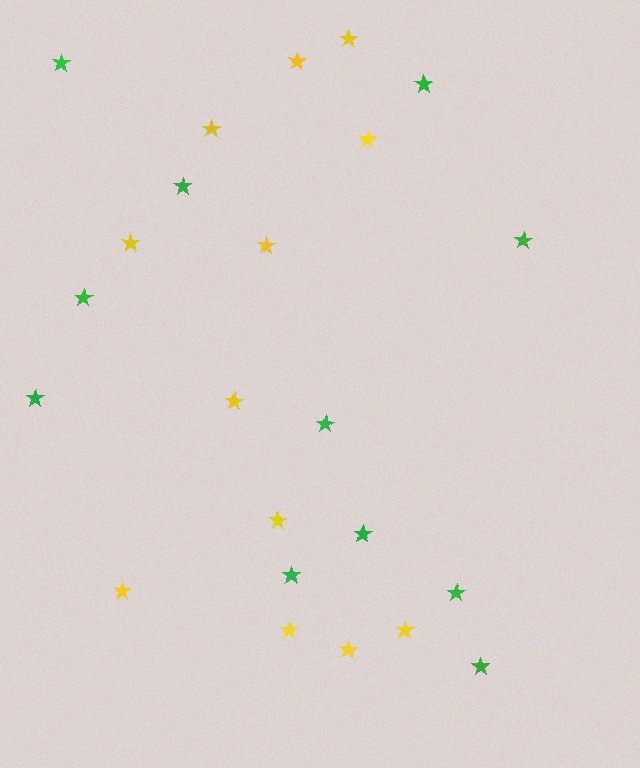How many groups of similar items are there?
There are 2 groups: one group of green stars (11) and one group of yellow stars (12).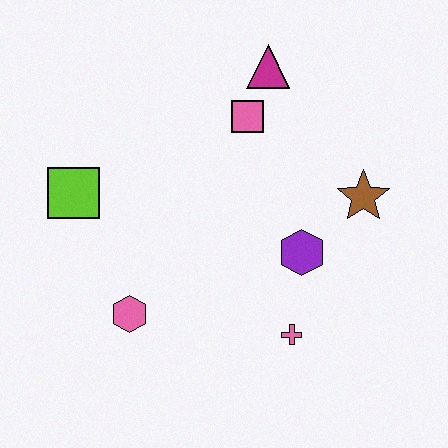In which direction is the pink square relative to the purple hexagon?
The pink square is above the purple hexagon.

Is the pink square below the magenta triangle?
Yes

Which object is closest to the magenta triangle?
The pink square is closest to the magenta triangle.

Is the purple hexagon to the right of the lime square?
Yes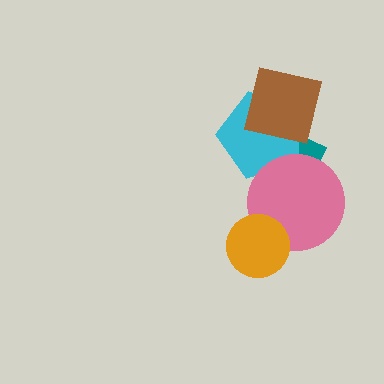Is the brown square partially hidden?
No, no other shape covers it.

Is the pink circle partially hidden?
Yes, it is partially covered by another shape.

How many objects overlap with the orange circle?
1 object overlaps with the orange circle.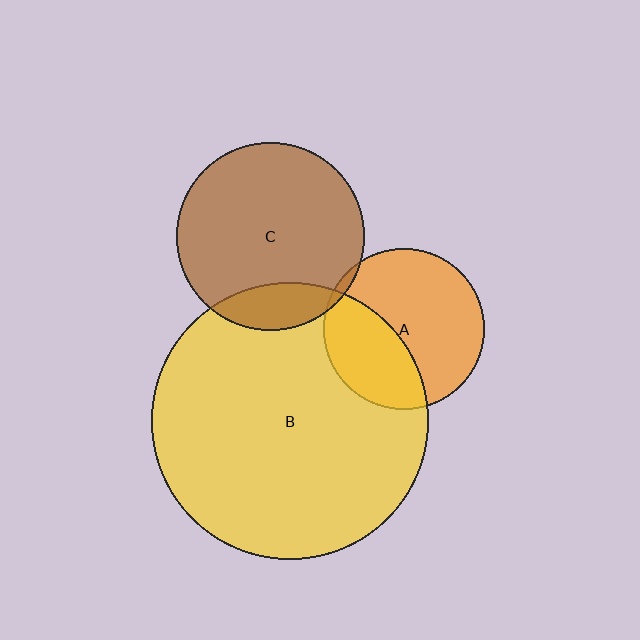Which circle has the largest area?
Circle B (yellow).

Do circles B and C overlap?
Yes.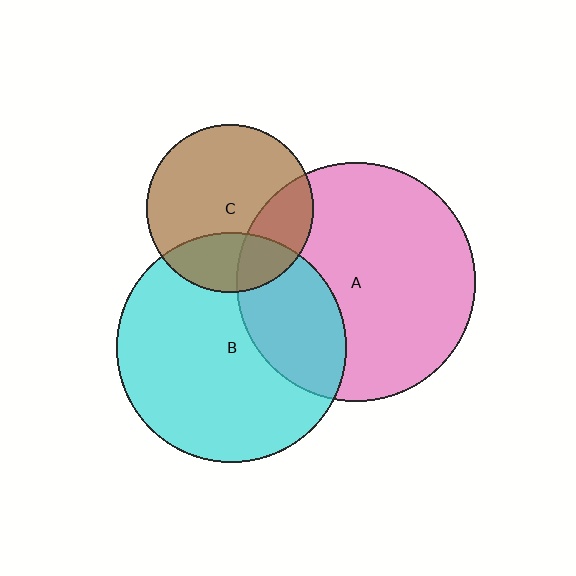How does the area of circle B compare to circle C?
Approximately 1.9 times.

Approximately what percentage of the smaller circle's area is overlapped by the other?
Approximately 30%.